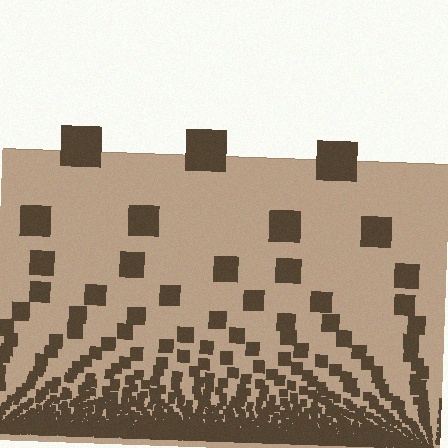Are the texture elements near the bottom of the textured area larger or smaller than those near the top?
Smaller. The gradient is inverted — elements near the bottom are smaller and denser.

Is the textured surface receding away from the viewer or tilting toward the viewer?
The surface appears to tilt toward the viewer. Texture elements get larger and sparser toward the top.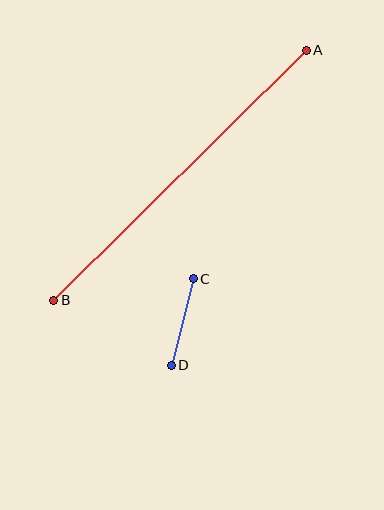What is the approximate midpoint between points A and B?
The midpoint is at approximately (180, 175) pixels.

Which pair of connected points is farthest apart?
Points A and B are farthest apart.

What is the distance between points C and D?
The distance is approximately 89 pixels.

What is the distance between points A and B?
The distance is approximately 355 pixels.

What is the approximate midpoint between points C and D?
The midpoint is at approximately (182, 322) pixels.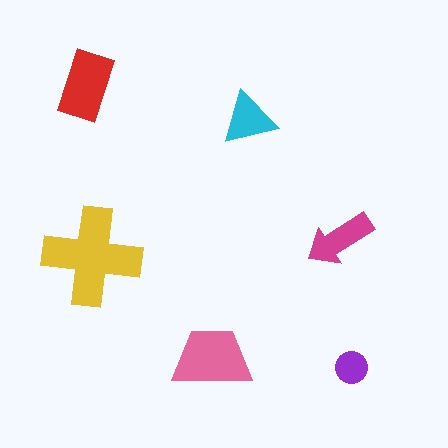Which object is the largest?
The yellow cross.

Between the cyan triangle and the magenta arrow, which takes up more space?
The magenta arrow.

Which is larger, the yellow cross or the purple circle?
The yellow cross.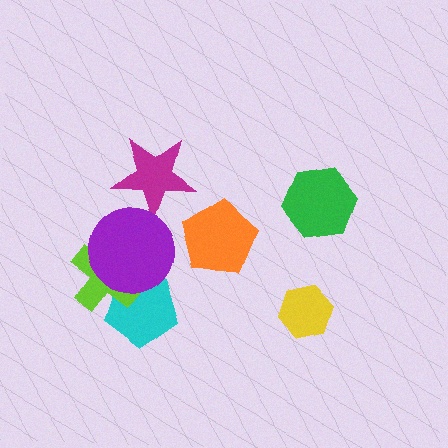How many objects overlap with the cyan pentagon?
2 objects overlap with the cyan pentagon.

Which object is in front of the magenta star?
The purple circle is in front of the magenta star.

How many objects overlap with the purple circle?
3 objects overlap with the purple circle.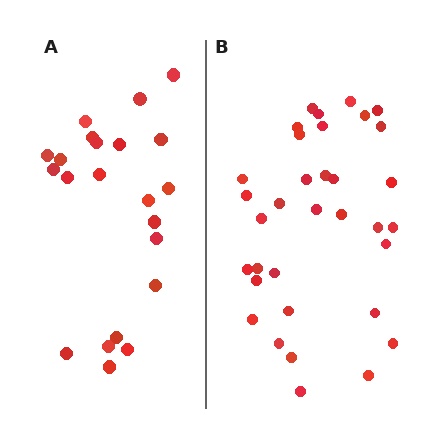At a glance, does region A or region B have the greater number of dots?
Region B (the right region) has more dots.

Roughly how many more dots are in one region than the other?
Region B has roughly 12 or so more dots than region A.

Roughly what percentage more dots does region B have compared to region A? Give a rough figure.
About 55% more.